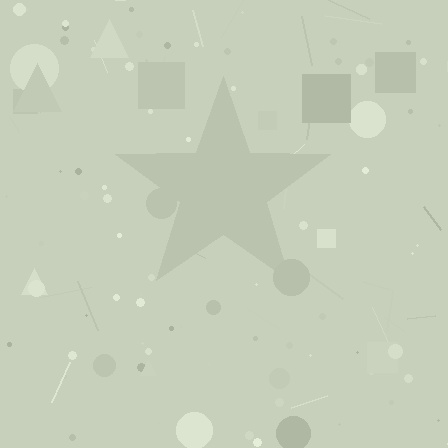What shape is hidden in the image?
A star is hidden in the image.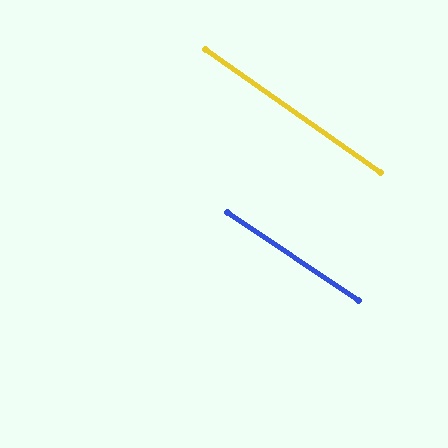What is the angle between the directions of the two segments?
Approximately 2 degrees.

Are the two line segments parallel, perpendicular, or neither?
Parallel — their directions differ by only 1.5°.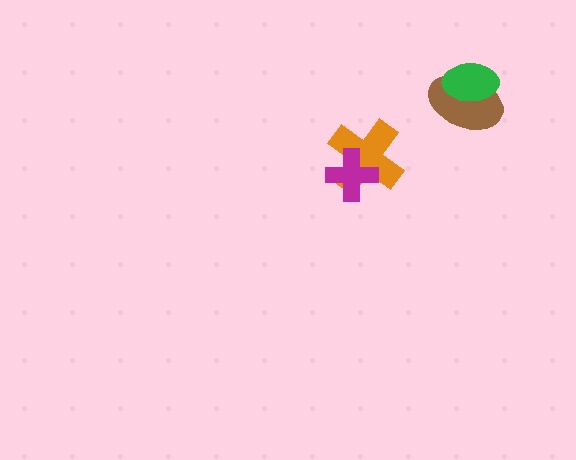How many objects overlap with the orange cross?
1 object overlaps with the orange cross.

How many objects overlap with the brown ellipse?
1 object overlaps with the brown ellipse.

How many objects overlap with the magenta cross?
1 object overlaps with the magenta cross.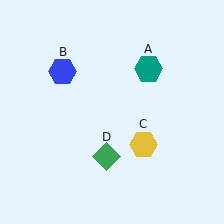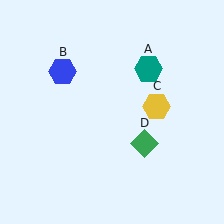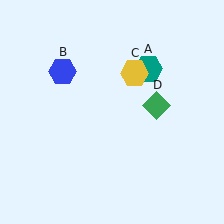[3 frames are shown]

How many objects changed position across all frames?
2 objects changed position: yellow hexagon (object C), green diamond (object D).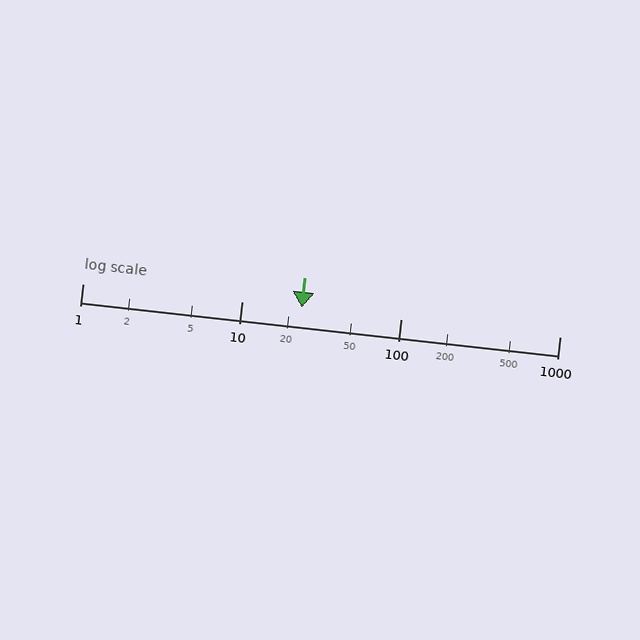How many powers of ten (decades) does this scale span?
The scale spans 3 decades, from 1 to 1000.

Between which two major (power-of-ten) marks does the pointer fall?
The pointer is between 10 and 100.